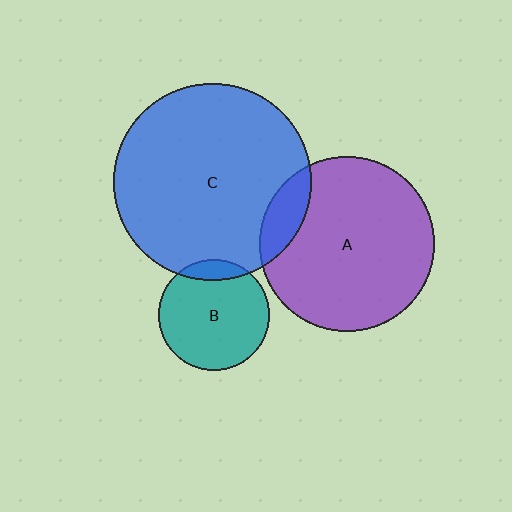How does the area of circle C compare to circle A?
Approximately 1.3 times.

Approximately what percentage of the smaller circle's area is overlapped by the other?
Approximately 10%.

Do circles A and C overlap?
Yes.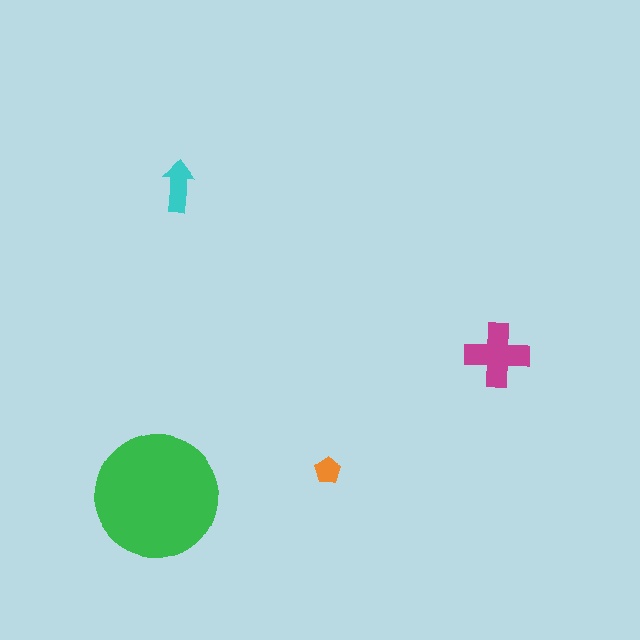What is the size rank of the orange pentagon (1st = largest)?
4th.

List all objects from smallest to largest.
The orange pentagon, the cyan arrow, the magenta cross, the green circle.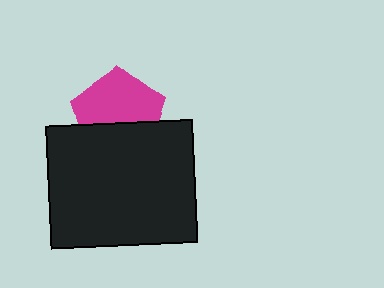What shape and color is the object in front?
The object in front is a black rectangle.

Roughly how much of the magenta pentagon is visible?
About half of it is visible (roughly 61%).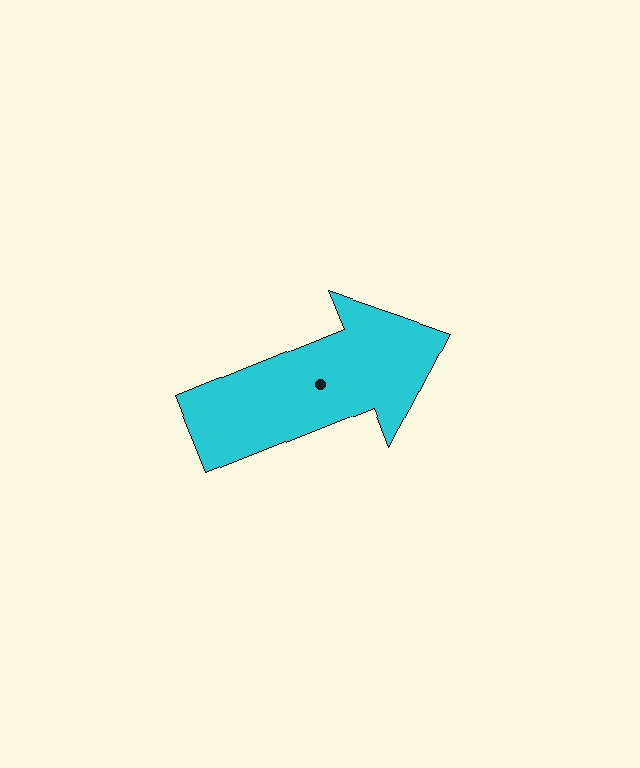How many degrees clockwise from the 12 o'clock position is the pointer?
Approximately 68 degrees.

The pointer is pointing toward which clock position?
Roughly 2 o'clock.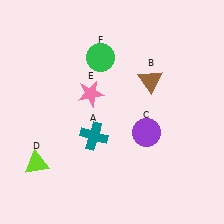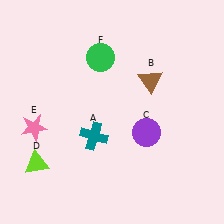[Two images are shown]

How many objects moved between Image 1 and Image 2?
1 object moved between the two images.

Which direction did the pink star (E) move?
The pink star (E) moved left.